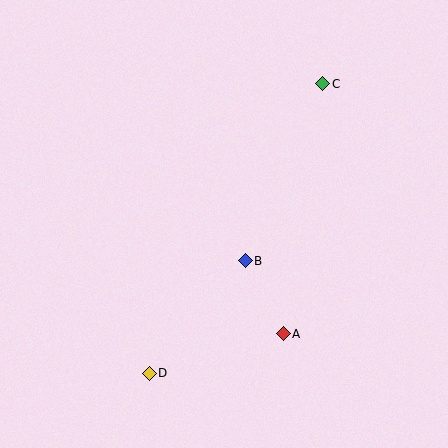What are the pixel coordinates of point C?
Point C is at (323, 84).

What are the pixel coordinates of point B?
Point B is at (245, 261).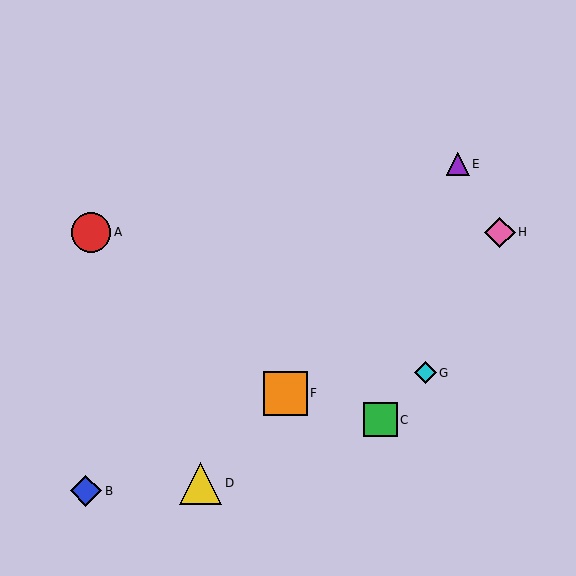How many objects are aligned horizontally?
2 objects (A, H) are aligned horizontally.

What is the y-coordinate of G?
Object G is at y≈373.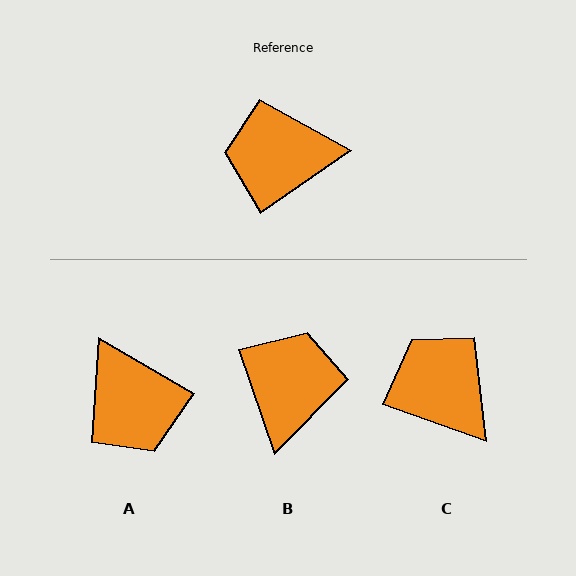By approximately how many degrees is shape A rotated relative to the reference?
Approximately 115 degrees counter-clockwise.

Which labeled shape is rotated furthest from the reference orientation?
A, about 115 degrees away.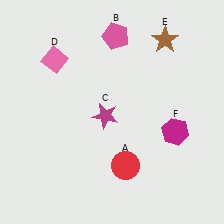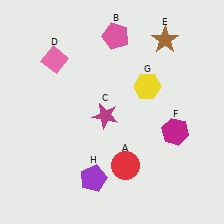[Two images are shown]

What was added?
A yellow hexagon (G), a purple pentagon (H) were added in Image 2.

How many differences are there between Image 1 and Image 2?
There are 2 differences between the two images.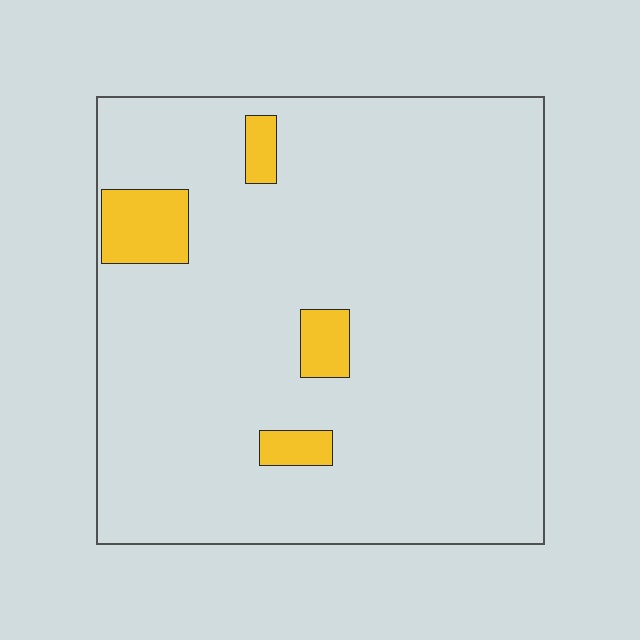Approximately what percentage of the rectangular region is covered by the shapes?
Approximately 5%.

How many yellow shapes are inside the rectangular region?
4.